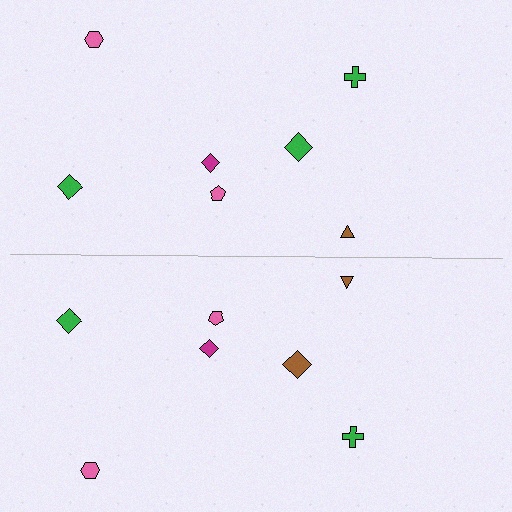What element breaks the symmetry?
The brown diamond on the bottom side breaks the symmetry — its mirror counterpart is green.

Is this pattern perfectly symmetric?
No, the pattern is not perfectly symmetric. The brown diamond on the bottom side breaks the symmetry — its mirror counterpart is green.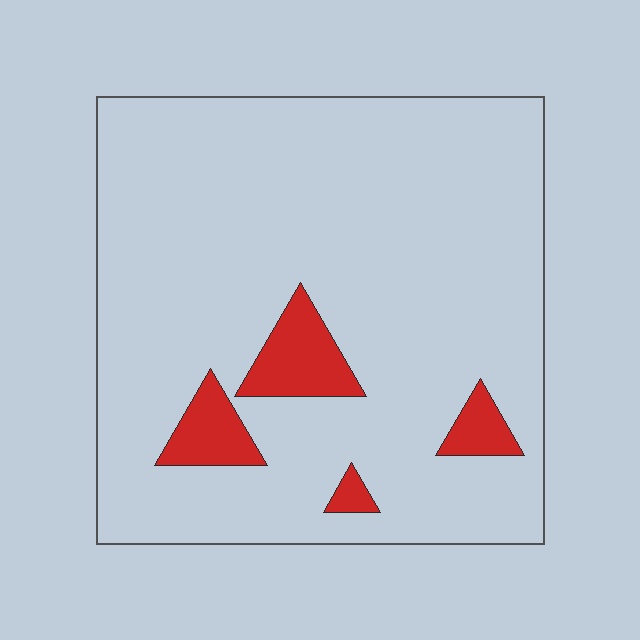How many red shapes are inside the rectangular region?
4.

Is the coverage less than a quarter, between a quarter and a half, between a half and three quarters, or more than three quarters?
Less than a quarter.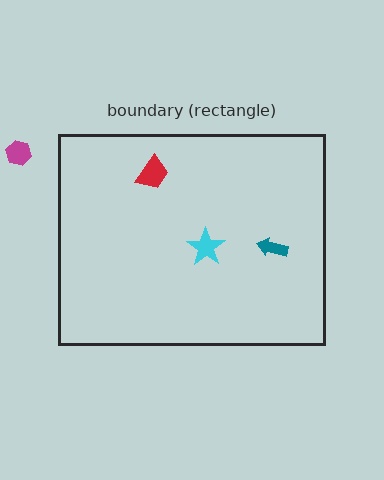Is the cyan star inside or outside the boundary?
Inside.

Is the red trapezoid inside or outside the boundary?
Inside.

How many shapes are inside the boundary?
3 inside, 1 outside.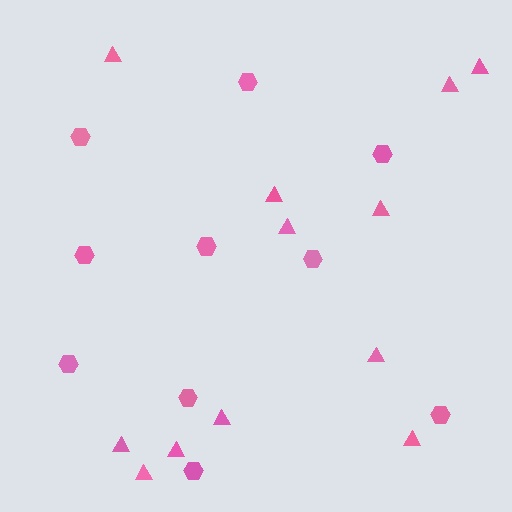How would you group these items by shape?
There are 2 groups: one group of hexagons (10) and one group of triangles (12).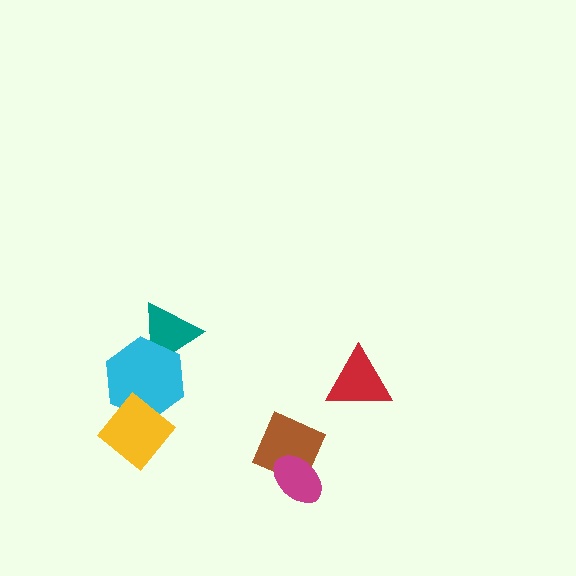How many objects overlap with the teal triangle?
1 object overlaps with the teal triangle.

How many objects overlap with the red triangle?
0 objects overlap with the red triangle.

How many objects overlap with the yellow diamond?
1 object overlaps with the yellow diamond.